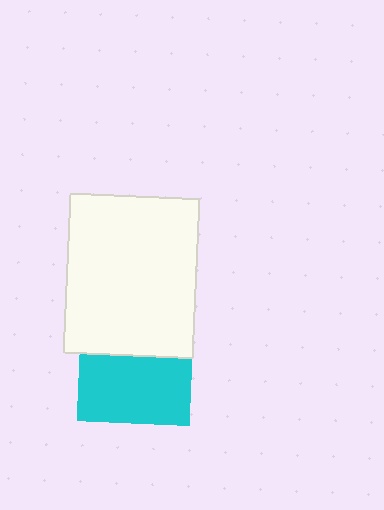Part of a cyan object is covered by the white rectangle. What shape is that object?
It is a square.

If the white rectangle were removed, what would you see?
You would see the complete cyan square.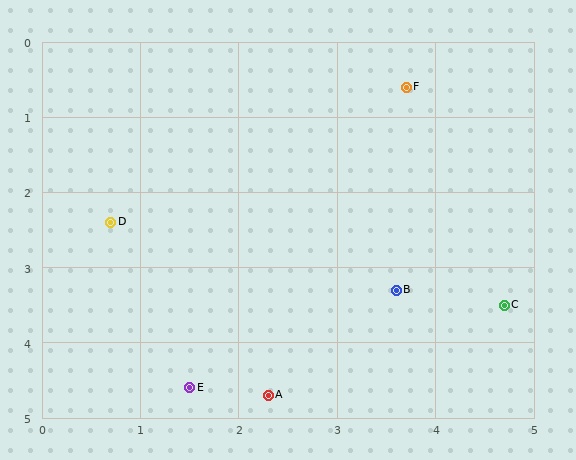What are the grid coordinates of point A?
Point A is at approximately (2.3, 4.7).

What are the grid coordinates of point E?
Point E is at approximately (1.5, 4.6).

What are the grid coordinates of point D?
Point D is at approximately (0.7, 2.4).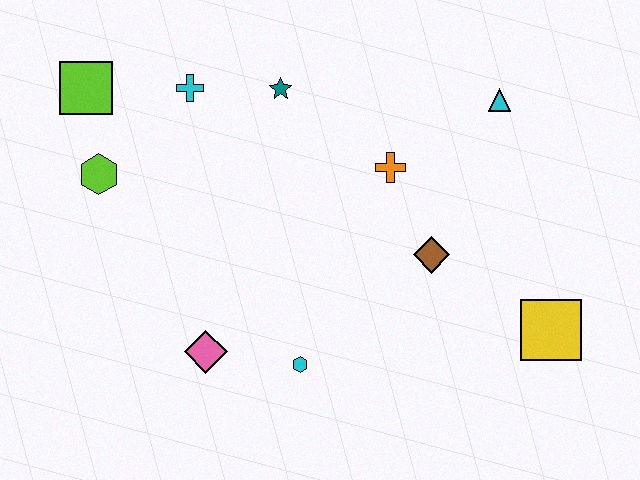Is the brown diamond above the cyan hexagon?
Yes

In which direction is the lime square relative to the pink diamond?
The lime square is above the pink diamond.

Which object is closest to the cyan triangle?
The orange cross is closest to the cyan triangle.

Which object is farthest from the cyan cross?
The yellow square is farthest from the cyan cross.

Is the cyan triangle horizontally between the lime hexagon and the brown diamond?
No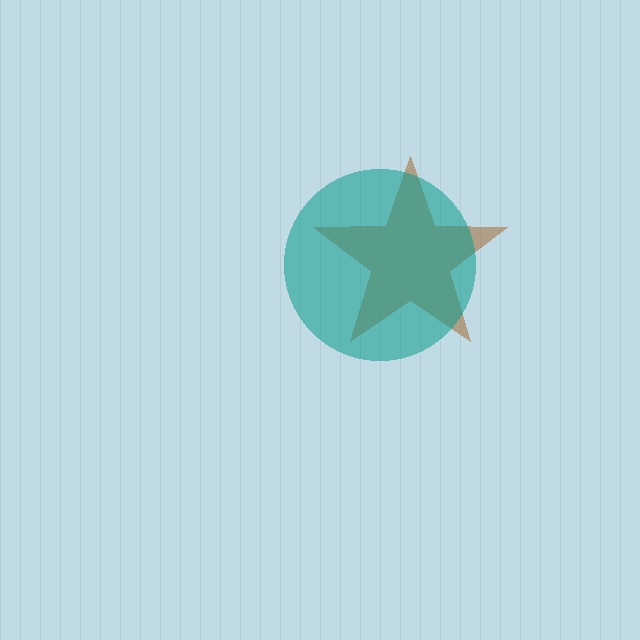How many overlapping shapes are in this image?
There are 2 overlapping shapes in the image.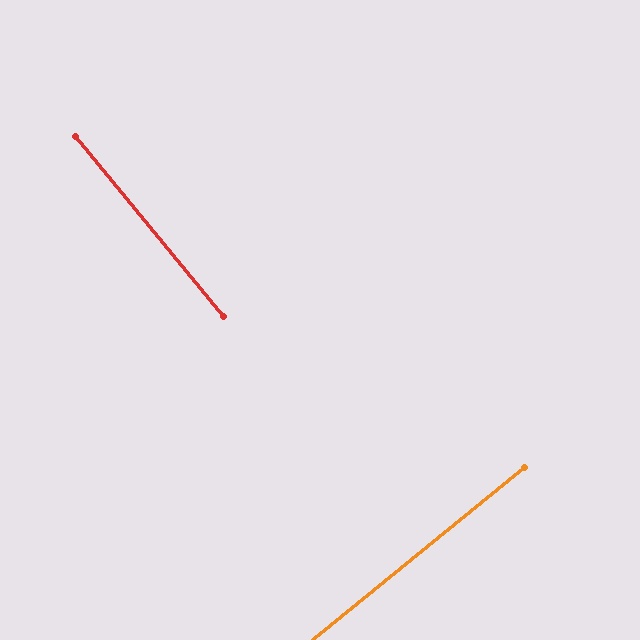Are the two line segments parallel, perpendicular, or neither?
Perpendicular — they meet at approximately 90°.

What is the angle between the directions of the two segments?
Approximately 90 degrees.